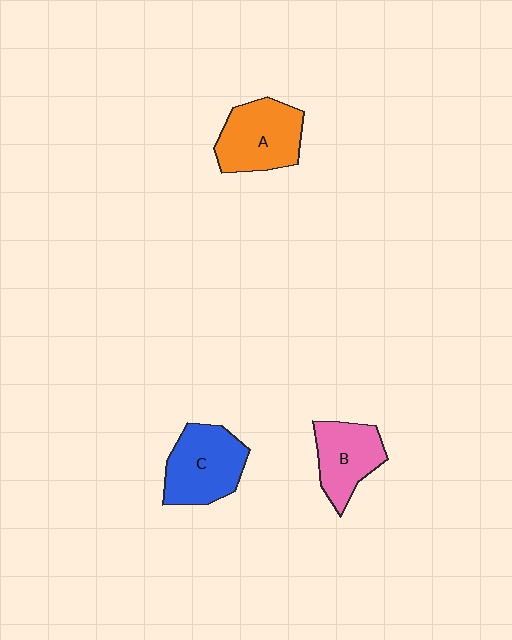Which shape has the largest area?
Shape C (blue).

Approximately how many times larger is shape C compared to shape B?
Approximately 1.2 times.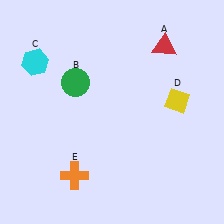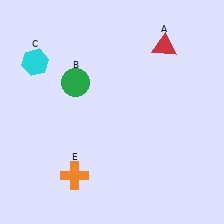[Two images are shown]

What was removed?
The yellow diamond (D) was removed in Image 2.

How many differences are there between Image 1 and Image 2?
There is 1 difference between the two images.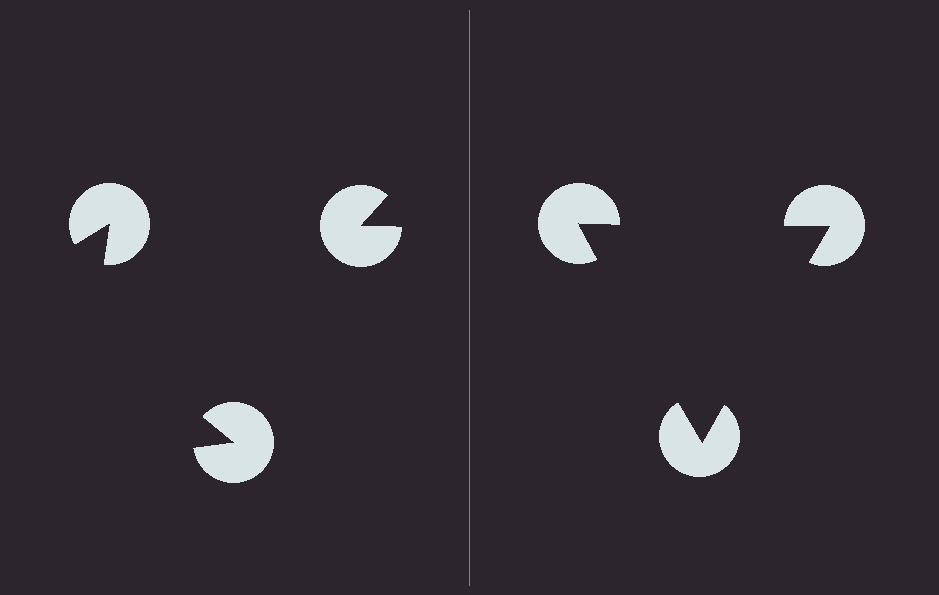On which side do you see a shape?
An illusory triangle appears on the right side. On the left side the wedge cuts are rotated, so no coherent shape forms.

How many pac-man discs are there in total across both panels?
6 — 3 on each side.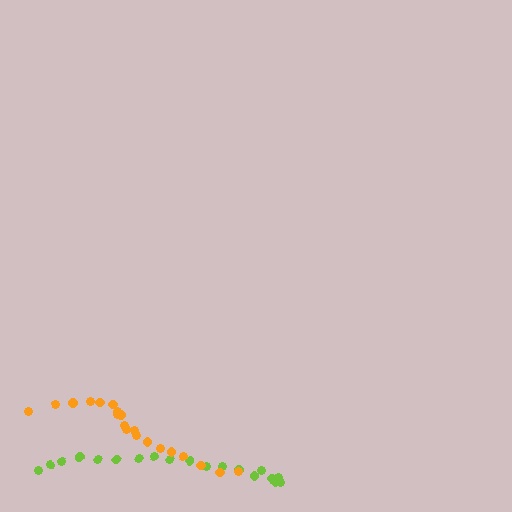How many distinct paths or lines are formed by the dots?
There are 2 distinct paths.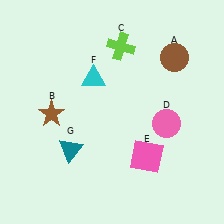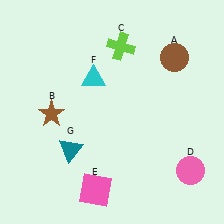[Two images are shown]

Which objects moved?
The objects that moved are: the pink circle (D), the pink square (E).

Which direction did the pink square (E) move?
The pink square (E) moved left.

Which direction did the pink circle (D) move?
The pink circle (D) moved down.